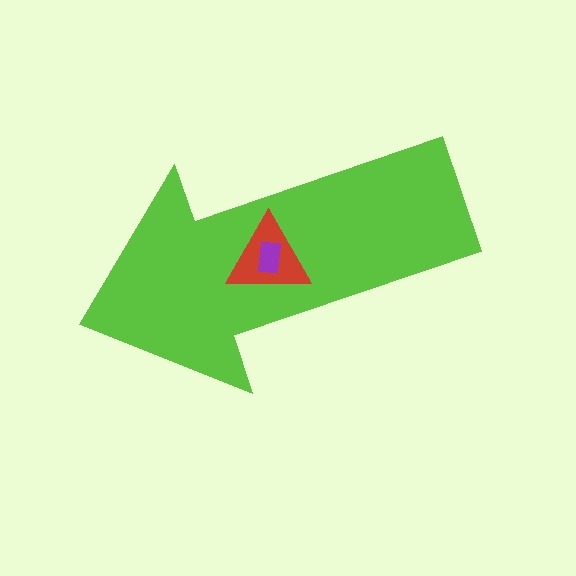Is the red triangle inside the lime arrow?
Yes.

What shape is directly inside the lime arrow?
The red triangle.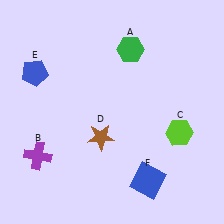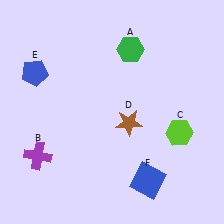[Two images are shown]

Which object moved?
The brown star (D) moved right.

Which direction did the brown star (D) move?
The brown star (D) moved right.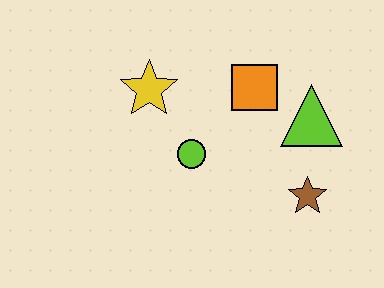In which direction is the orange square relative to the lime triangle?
The orange square is to the left of the lime triangle.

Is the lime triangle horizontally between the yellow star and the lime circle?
No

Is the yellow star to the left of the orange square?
Yes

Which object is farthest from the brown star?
The yellow star is farthest from the brown star.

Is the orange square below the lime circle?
No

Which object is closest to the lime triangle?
The orange square is closest to the lime triangle.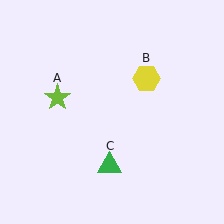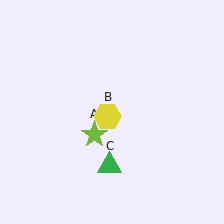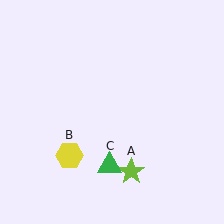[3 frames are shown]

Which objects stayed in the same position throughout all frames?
Green triangle (object C) remained stationary.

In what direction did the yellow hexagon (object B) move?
The yellow hexagon (object B) moved down and to the left.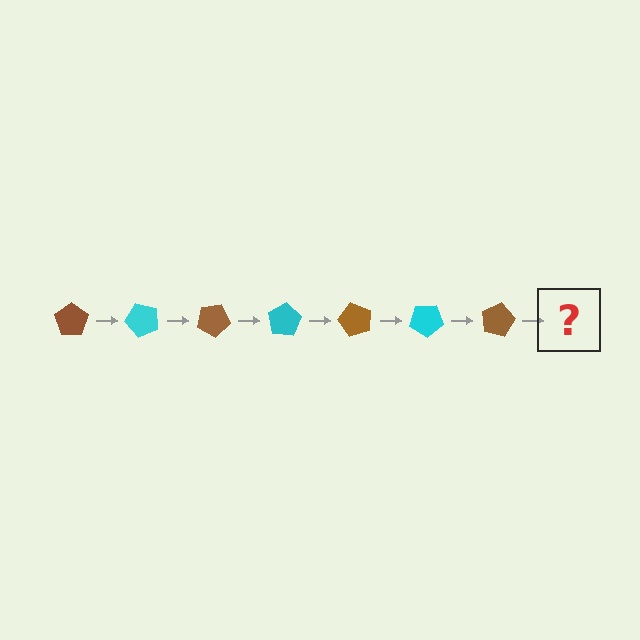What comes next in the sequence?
The next element should be a cyan pentagon, rotated 350 degrees from the start.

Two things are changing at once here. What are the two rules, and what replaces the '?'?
The two rules are that it rotates 50 degrees each step and the color cycles through brown and cyan. The '?' should be a cyan pentagon, rotated 350 degrees from the start.